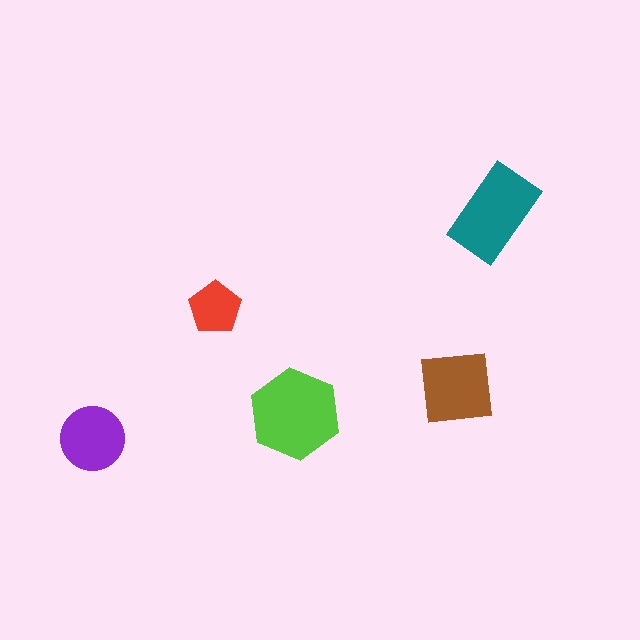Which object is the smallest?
The red pentagon.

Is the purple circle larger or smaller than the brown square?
Smaller.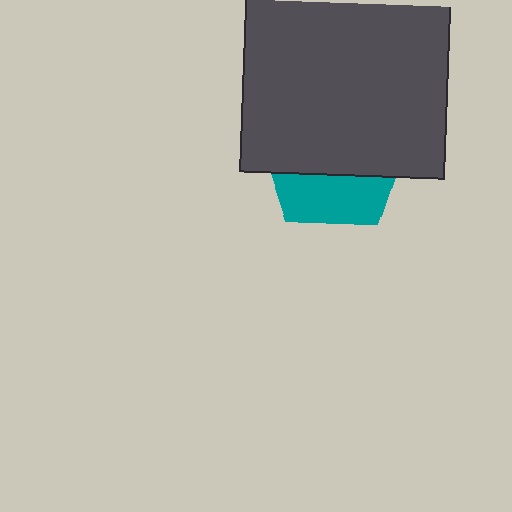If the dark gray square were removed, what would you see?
You would see the complete teal pentagon.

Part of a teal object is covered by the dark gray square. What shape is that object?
It is a pentagon.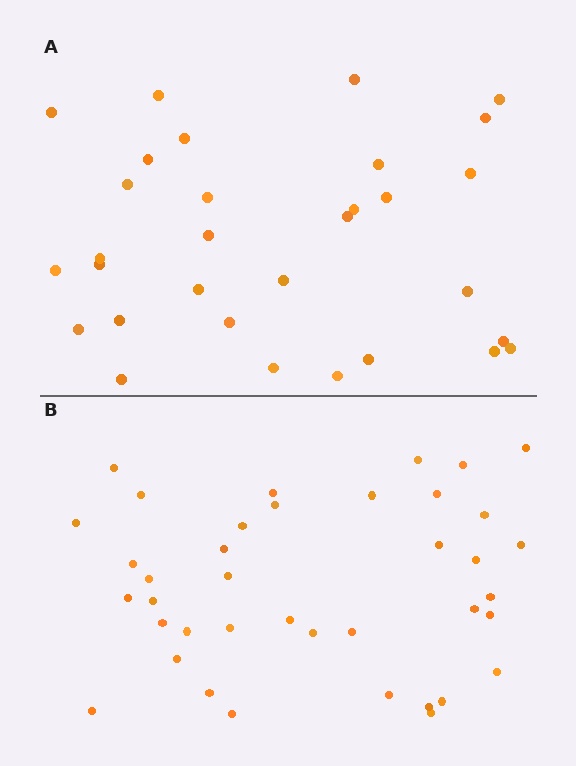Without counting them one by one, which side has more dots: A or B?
Region B (the bottom region) has more dots.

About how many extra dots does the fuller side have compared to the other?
Region B has roughly 8 or so more dots than region A.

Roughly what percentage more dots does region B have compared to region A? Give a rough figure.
About 25% more.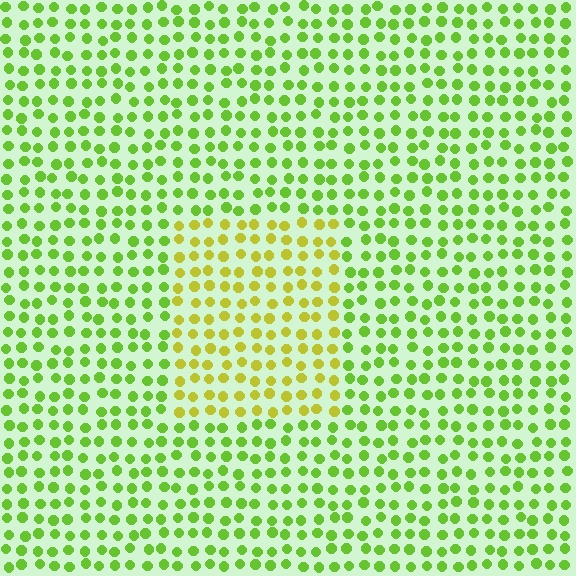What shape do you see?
I see a rectangle.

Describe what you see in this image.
The image is filled with small lime elements in a uniform arrangement. A rectangle-shaped region is visible where the elements are tinted to a slightly different hue, forming a subtle color boundary.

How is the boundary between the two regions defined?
The boundary is defined purely by a slight shift in hue (about 35 degrees). Spacing, size, and orientation are identical on both sides.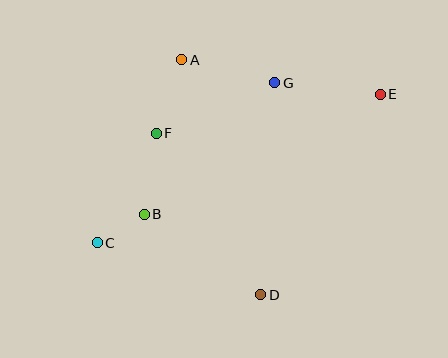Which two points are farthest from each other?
Points C and E are farthest from each other.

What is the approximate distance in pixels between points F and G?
The distance between F and G is approximately 129 pixels.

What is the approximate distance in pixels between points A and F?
The distance between A and F is approximately 78 pixels.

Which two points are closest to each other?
Points B and C are closest to each other.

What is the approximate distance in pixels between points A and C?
The distance between A and C is approximately 201 pixels.